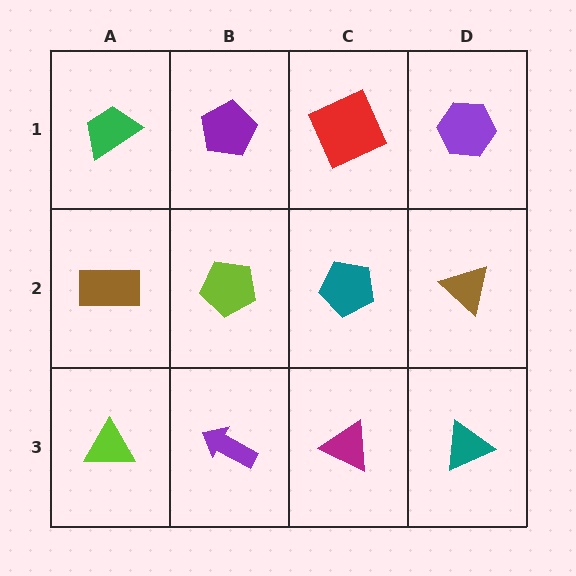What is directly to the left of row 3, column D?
A magenta triangle.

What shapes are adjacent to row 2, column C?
A red square (row 1, column C), a magenta triangle (row 3, column C), a lime pentagon (row 2, column B), a brown triangle (row 2, column D).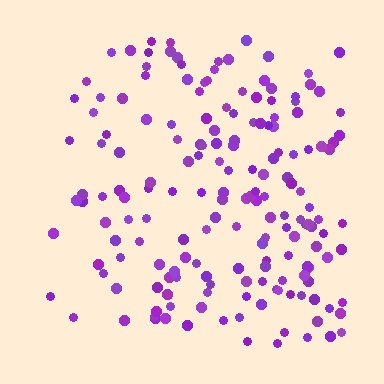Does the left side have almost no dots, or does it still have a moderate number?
Still a moderate number, just noticeably fewer than the right.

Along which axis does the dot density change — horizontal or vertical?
Horizontal.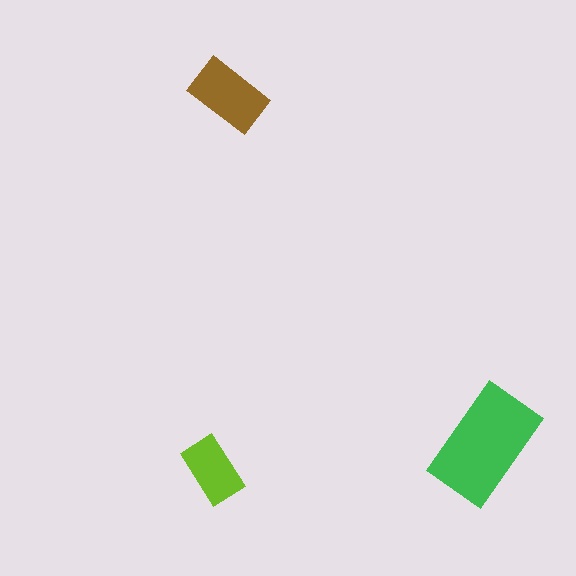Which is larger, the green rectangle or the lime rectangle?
The green one.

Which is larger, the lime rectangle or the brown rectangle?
The brown one.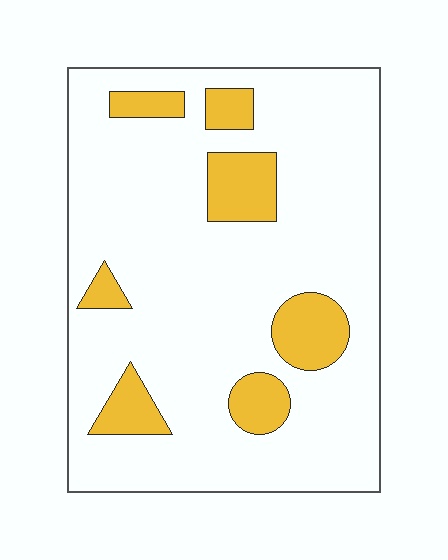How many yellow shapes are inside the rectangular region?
7.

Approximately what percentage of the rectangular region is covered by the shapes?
Approximately 15%.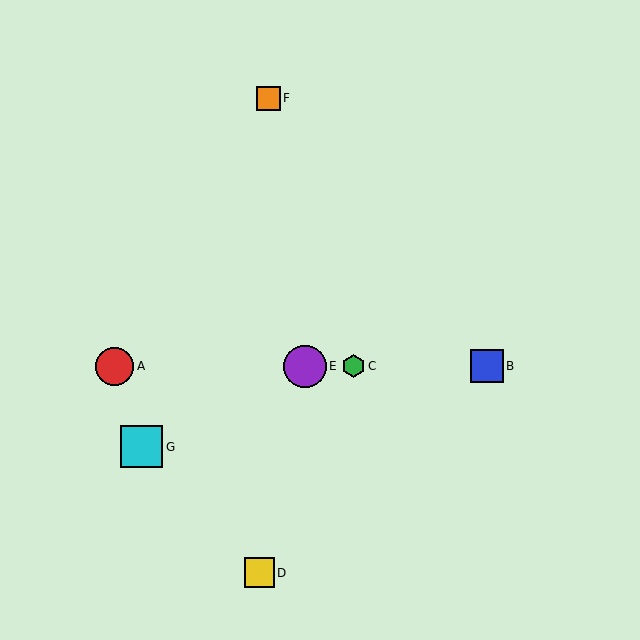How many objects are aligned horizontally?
4 objects (A, B, C, E) are aligned horizontally.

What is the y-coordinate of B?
Object B is at y≈366.